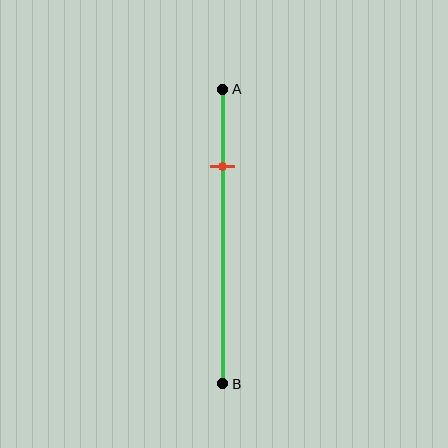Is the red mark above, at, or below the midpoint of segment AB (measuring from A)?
The red mark is above the midpoint of segment AB.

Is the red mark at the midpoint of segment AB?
No, the mark is at about 25% from A, not at the 50% midpoint.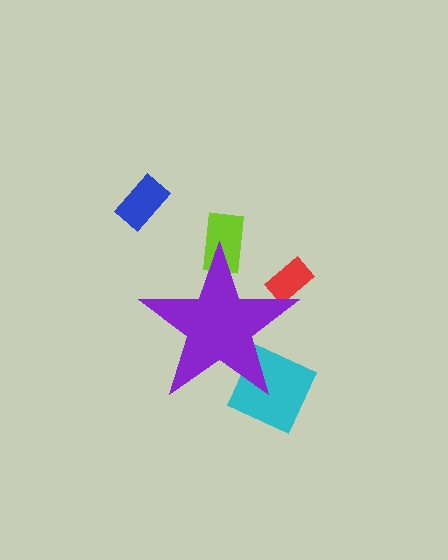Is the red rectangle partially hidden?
Yes, the red rectangle is partially hidden behind the purple star.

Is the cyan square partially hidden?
Yes, the cyan square is partially hidden behind the purple star.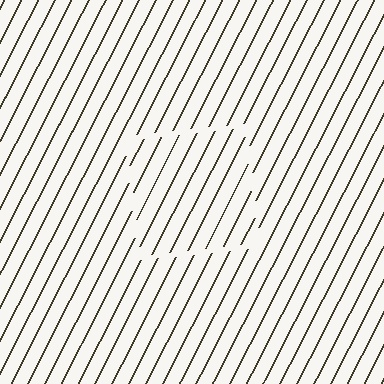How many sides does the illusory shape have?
4 sides — the line-ends trace a square.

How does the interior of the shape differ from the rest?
The interior of the shape contains the same grating, shifted by half a period — the contour is defined by the phase discontinuity where line-ends from the inner and outer gratings abut.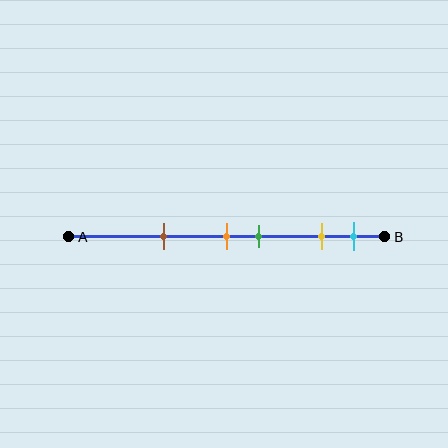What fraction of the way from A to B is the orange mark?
The orange mark is approximately 50% (0.5) of the way from A to B.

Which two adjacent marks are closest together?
The orange and green marks are the closest adjacent pair.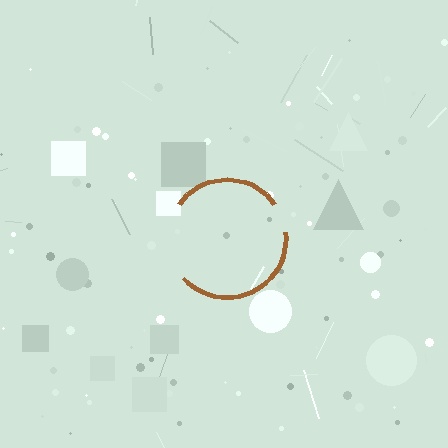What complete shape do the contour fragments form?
The contour fragments form a circle.